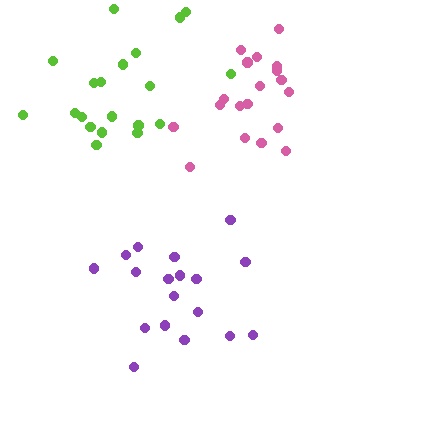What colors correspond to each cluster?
The clusters are colored: lime, purple, pink.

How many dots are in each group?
Group 1: 20 dots, Group 2: 18 dots, Group 3: 19 dots (57 total).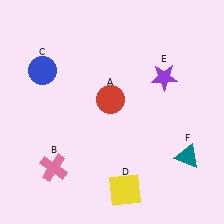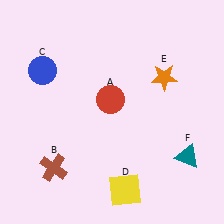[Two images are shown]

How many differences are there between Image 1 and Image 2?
There are 2 differences between the two images.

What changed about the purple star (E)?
In Image 1, E is purple. In Image 2, it changed to orange.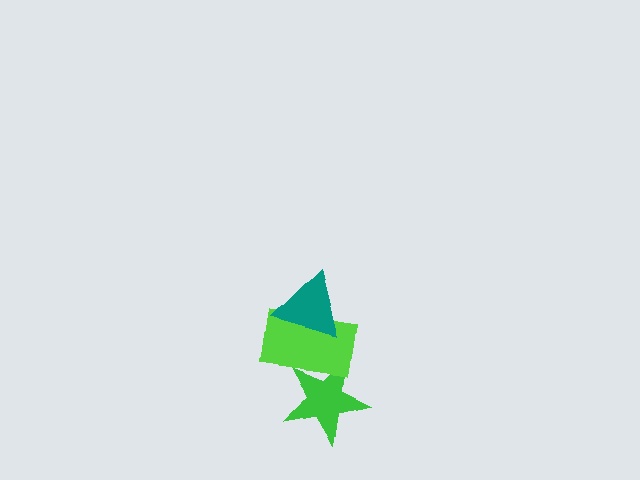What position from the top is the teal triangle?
The teal triangle is 1st from the top.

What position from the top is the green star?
The green star is 3rd from the top.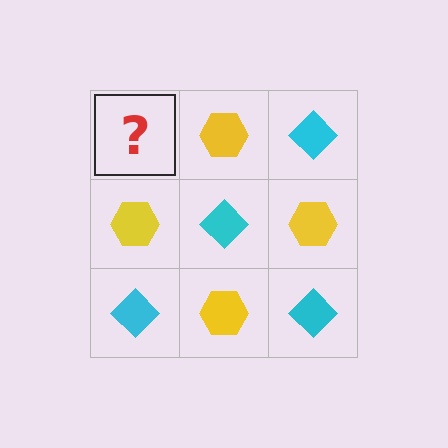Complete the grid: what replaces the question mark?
The question mark should be replaced with a cyan diamond.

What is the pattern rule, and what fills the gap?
The rule is that it alternates cyan diamond and yellow hexagon in a checkerboard pattern. The gap should be filled with a cyan diamond.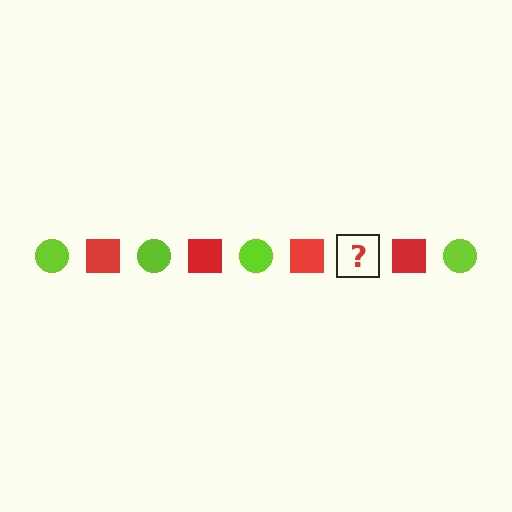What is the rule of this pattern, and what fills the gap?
The rule is that the pattern alternates between lime circle and red square. The gap should be filled with a lime circle.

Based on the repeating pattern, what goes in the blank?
The blank should be a lime circle.